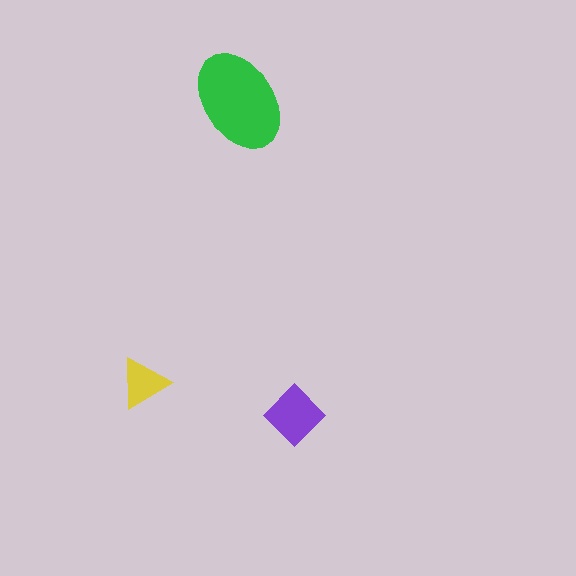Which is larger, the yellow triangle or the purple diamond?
The purple diamond.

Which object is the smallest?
The yellow triangle.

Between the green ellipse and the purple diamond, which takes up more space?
The green ellipse.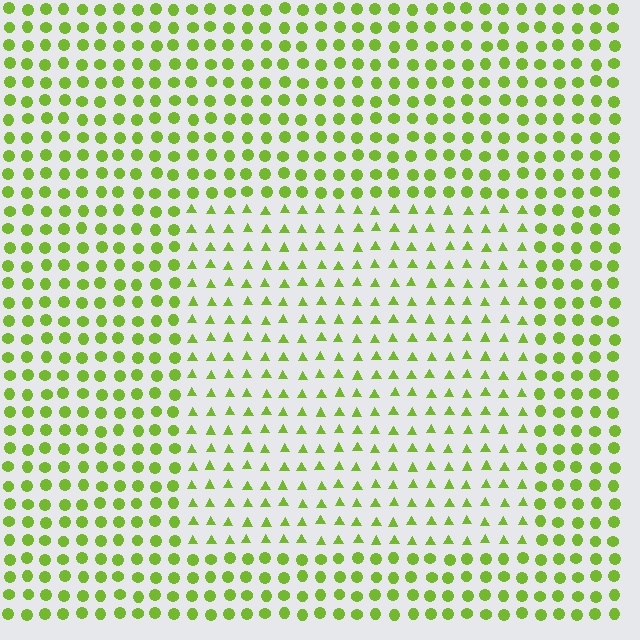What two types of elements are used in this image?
The image uses triangles inside the rectangle region and circles outside it.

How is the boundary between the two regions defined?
The boundary is defined by a change in element shape: triangles inside vs. circles outside. All elements share the same color and spacing.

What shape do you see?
I see a rectangle.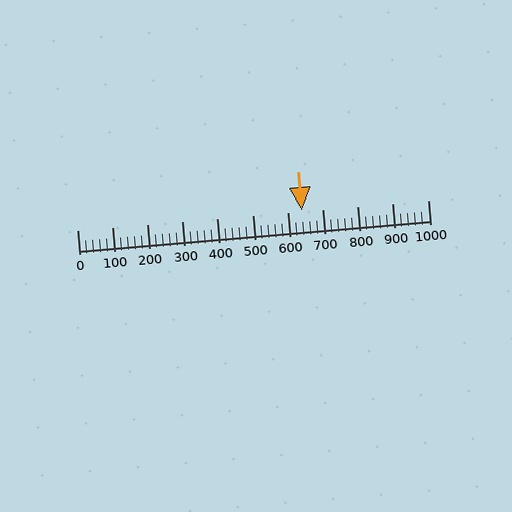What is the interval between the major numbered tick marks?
The major tick marks are spaced 100 units apart.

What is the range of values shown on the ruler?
The ruler shows values from 0 to 1000.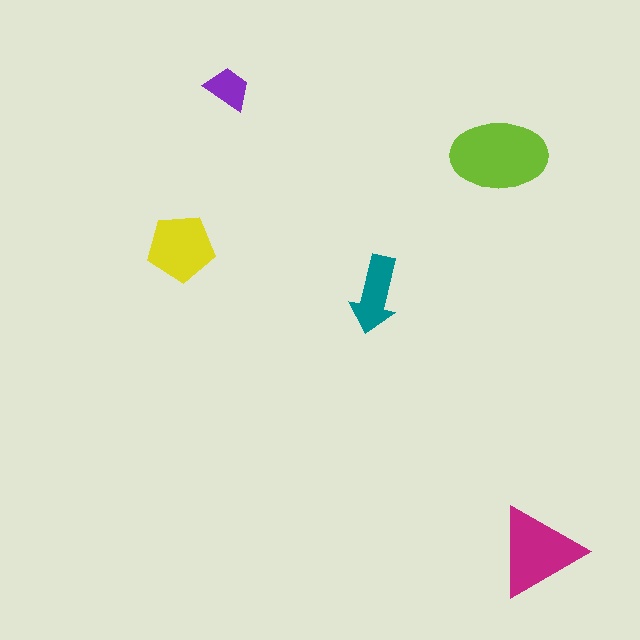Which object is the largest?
The lime ellipse.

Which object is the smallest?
The purple trapezoid.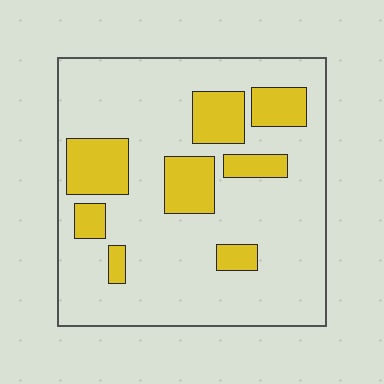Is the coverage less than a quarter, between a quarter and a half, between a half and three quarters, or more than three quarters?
Less than a quarter.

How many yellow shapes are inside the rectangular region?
8.